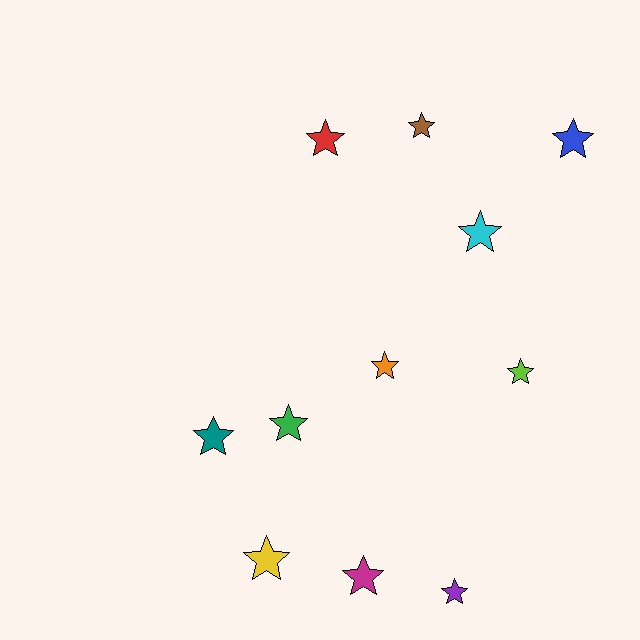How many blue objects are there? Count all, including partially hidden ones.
There is 1 blue object.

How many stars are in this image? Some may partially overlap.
There are 11 stars.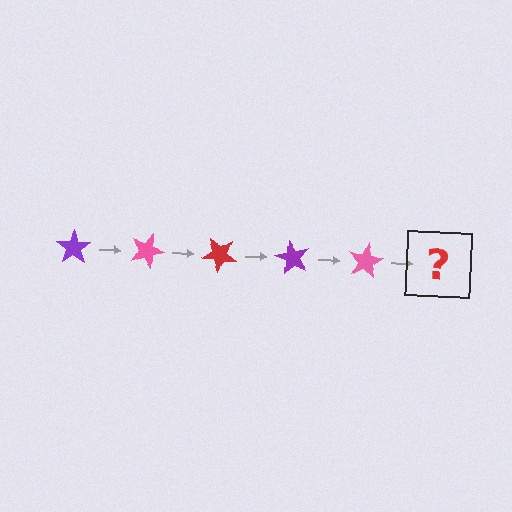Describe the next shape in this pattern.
It should be a red star, rotated 100 degrees from the start.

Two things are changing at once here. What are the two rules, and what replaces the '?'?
The two rules are that it rotates 20 degrees each step and the color cycles through purple, pink, and red. The '?' should be a red star, rotated 100 degrees from the start.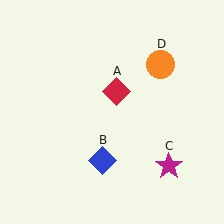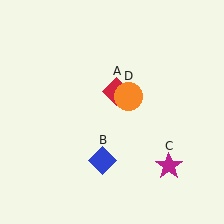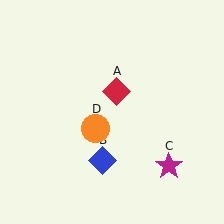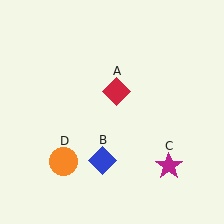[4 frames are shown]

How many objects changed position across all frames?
1 object changed position: orange circle (object D).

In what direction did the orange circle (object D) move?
The orange circle (object D) moved down and to the left.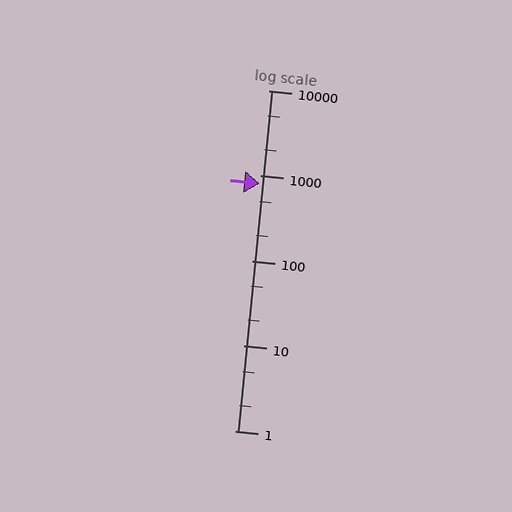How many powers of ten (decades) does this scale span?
The scale spans 4 decades, from 1 to 10000.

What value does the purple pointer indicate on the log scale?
The pointer indicates approximately 800.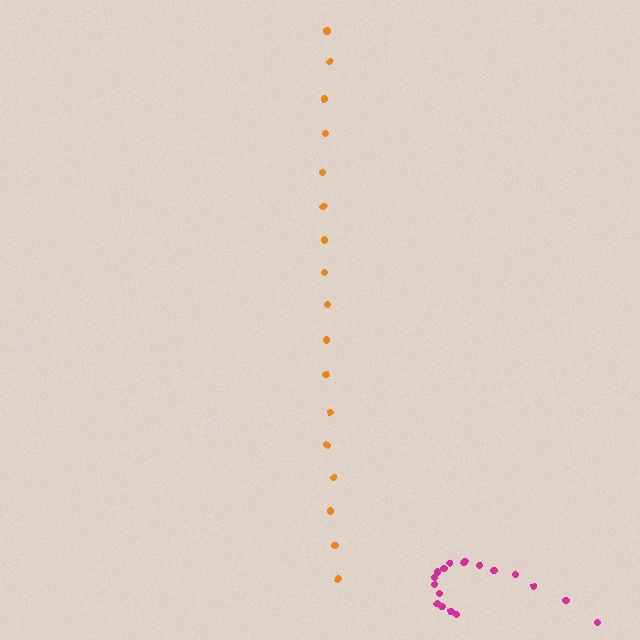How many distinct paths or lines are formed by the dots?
There are 2 distinct paths.